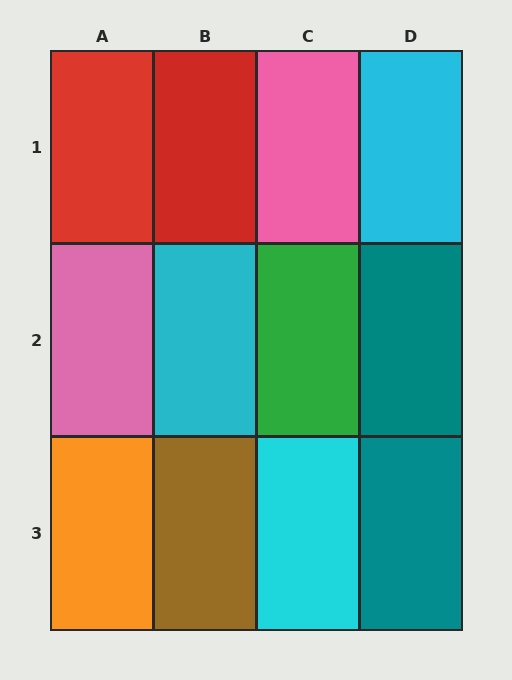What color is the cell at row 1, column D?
Cyan.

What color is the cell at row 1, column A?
Red.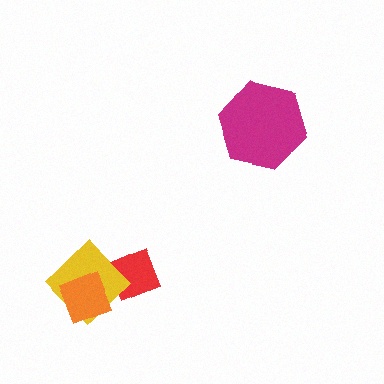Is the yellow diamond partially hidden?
Yes, it is partially covered by another shape.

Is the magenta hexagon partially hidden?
No, no other shape covers it.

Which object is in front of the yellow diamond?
The orange diamond is in front of the yellow diamond.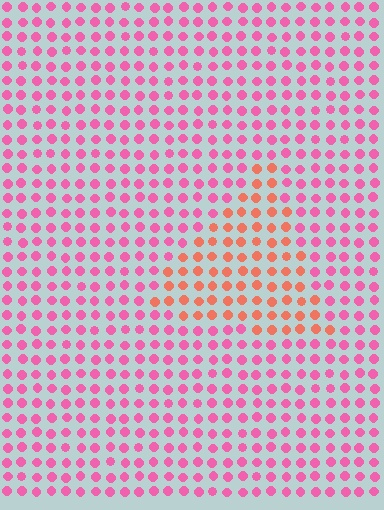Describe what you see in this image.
The image is filled with small pink elements in a uniform arrangement. A triangle-shaped region is visible where the elements are tinted to a slightly different hue, forming a subtle color boundary.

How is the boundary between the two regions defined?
The boundary is defined purely by a slight shift in hue (about 41 degrees). Spacing, size, and orientation are identical on both sides.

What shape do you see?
I see a triangle.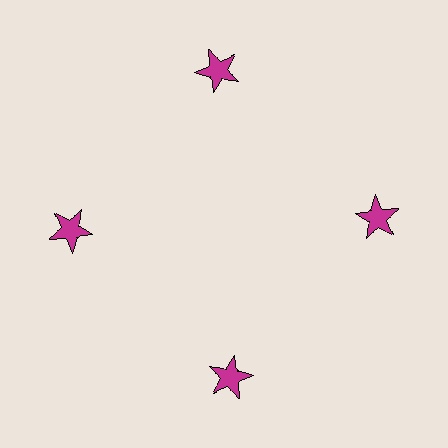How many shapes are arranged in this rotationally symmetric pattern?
There are 4 shapes, arranged in 4 groups of 1.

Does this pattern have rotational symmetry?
Yes, this pattern has 4-fold rotational symmetry. It looks the same after rotating 90 degrees around the center.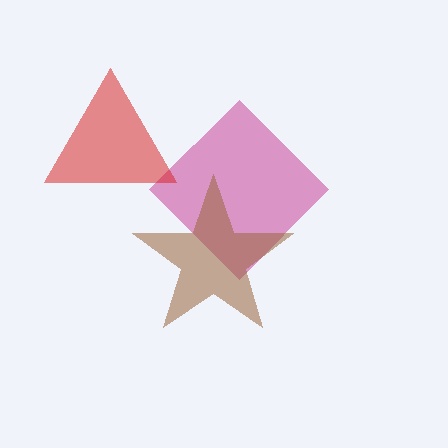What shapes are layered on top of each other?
The layered shapes are: a magenta diamond, a red triangle, a brown star.